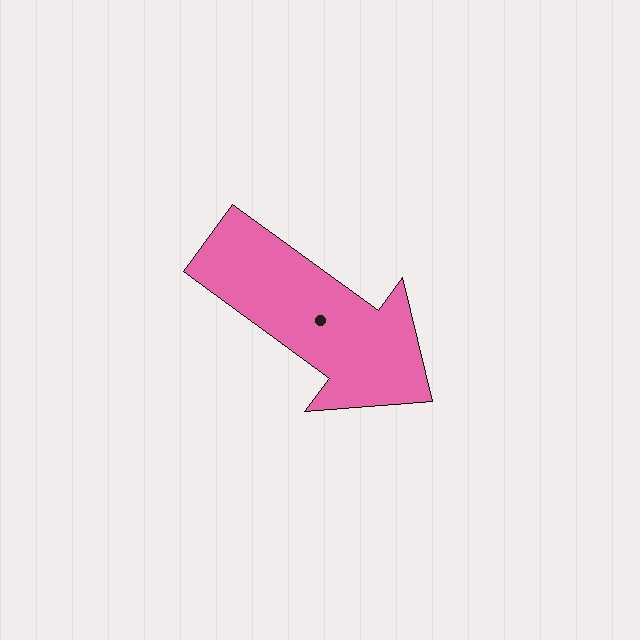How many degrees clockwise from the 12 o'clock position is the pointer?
Approximately 126 degrees.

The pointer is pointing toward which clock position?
Roughly 4 o'clock.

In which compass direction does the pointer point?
Southeast.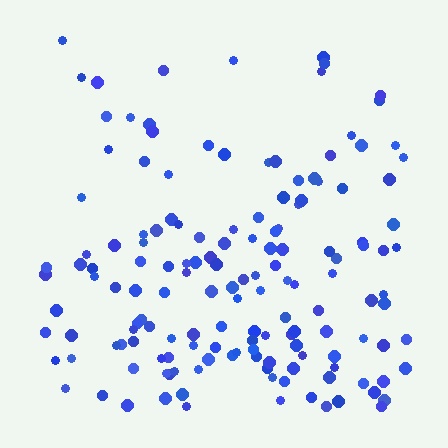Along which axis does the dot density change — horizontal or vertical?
Vertical.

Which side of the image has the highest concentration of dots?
The bottom.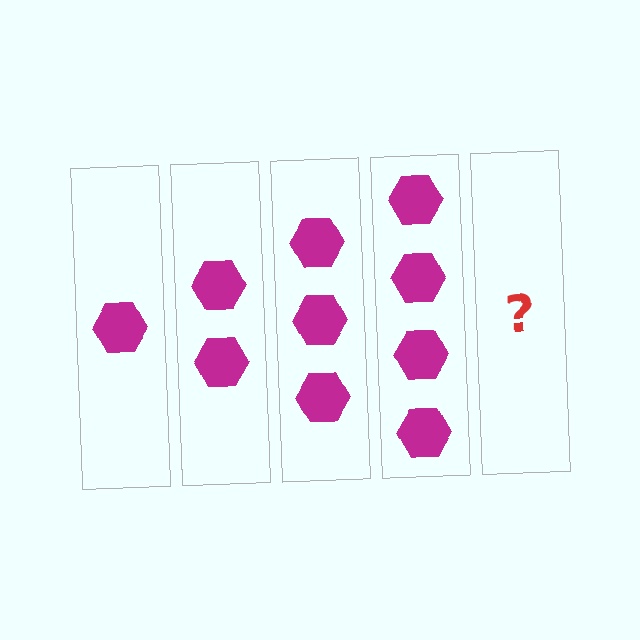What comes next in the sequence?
The next element should be 5 hexagons.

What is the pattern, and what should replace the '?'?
The pattern is that each step adds one more hexagon. The '?' should be 5 hexagons.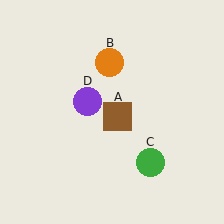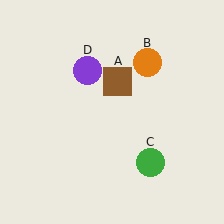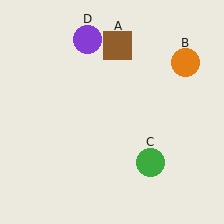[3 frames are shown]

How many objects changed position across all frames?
3 objects changed position: brown square (object A), orange circle (object B), purple circle (object D).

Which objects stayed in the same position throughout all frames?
Green circle (object C) remained stationary.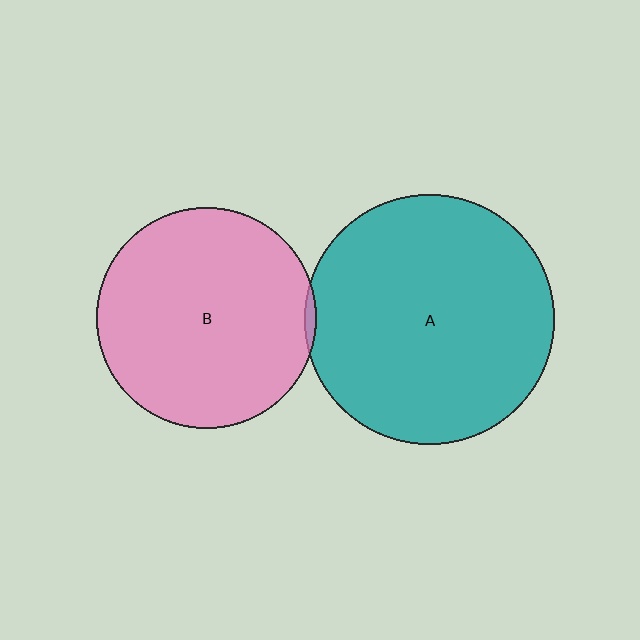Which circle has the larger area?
Circle A (teal).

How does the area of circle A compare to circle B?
Approximately 1.3 times.